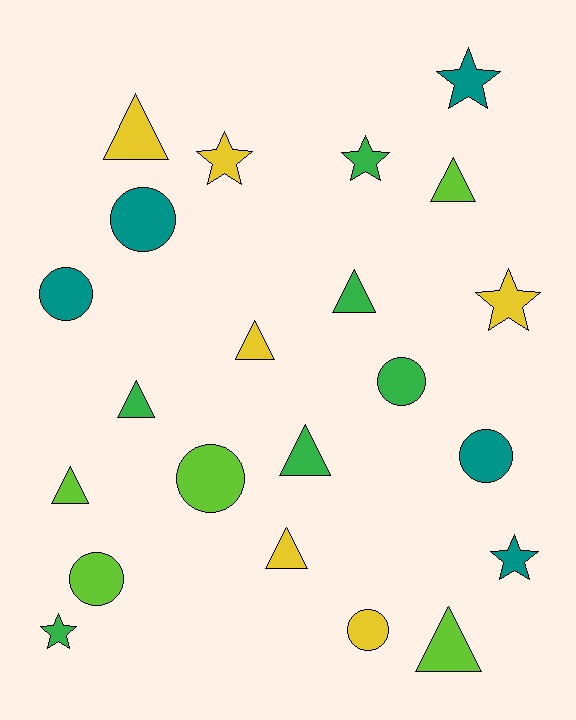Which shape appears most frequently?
Triangle, with 9 objects.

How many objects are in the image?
There are 22 objects.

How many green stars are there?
There are 2 green stars.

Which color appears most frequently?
Yellow, with 6 objects.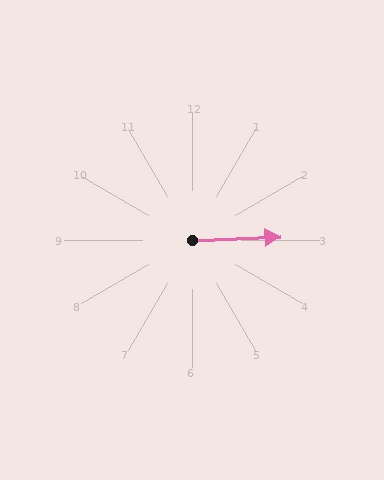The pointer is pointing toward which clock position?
Roughly 3 o'clock.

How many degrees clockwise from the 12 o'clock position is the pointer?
Approximately 88 degrees.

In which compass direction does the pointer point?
East.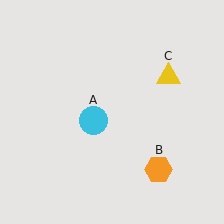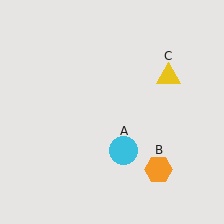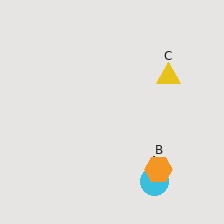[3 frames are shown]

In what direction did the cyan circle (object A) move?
The cyan circle (object A) moved down and to the right.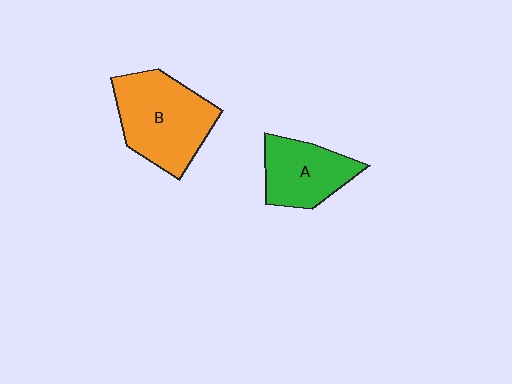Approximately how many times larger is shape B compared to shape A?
Approximately 1.5 times.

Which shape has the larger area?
Shape B (orange).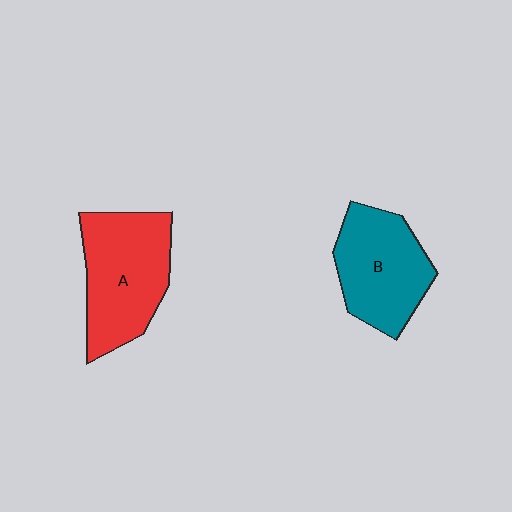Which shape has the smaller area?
Shape B (teal).